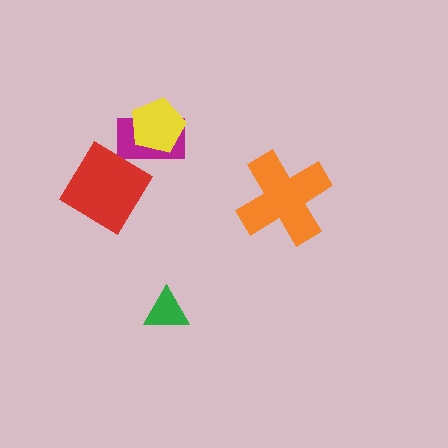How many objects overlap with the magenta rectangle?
1 object overlaps with the magenta rectangle.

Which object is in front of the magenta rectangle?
The yellow pentagon is in front of the magenta rectangle.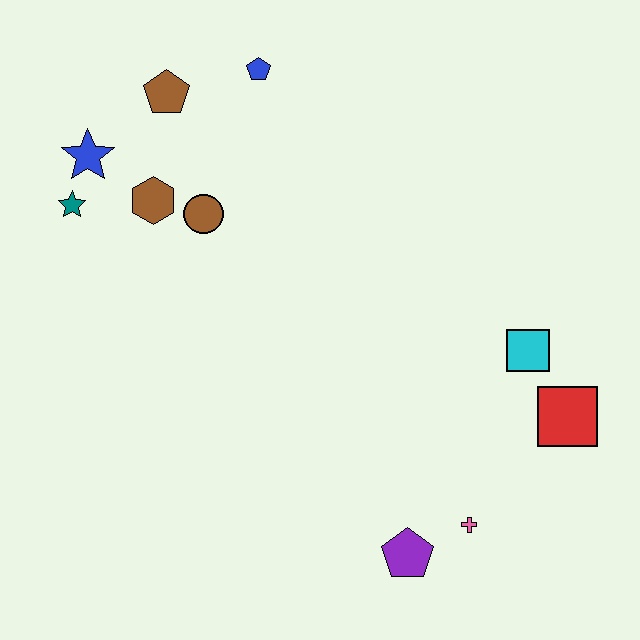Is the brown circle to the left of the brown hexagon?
No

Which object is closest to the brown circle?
The brown hexagon is closest to the brown circle.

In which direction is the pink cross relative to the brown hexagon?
The pink cross is below the brown hexagon.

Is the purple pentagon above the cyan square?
No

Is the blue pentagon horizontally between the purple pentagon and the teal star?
Yes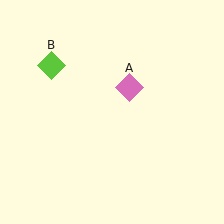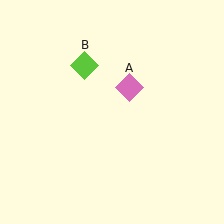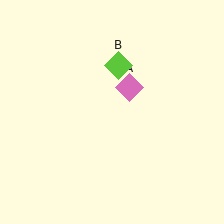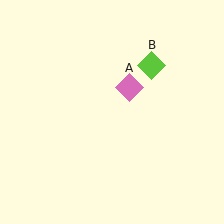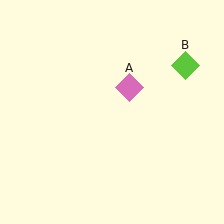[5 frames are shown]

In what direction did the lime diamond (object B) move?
The lime diamond (object B) moved right.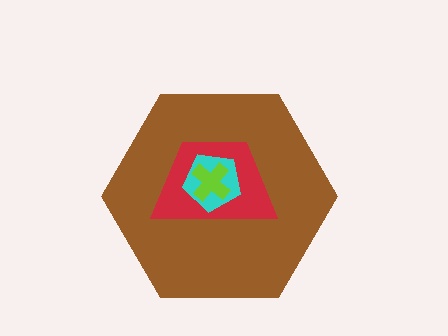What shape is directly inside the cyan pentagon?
The lime cross.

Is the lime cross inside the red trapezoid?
Yes.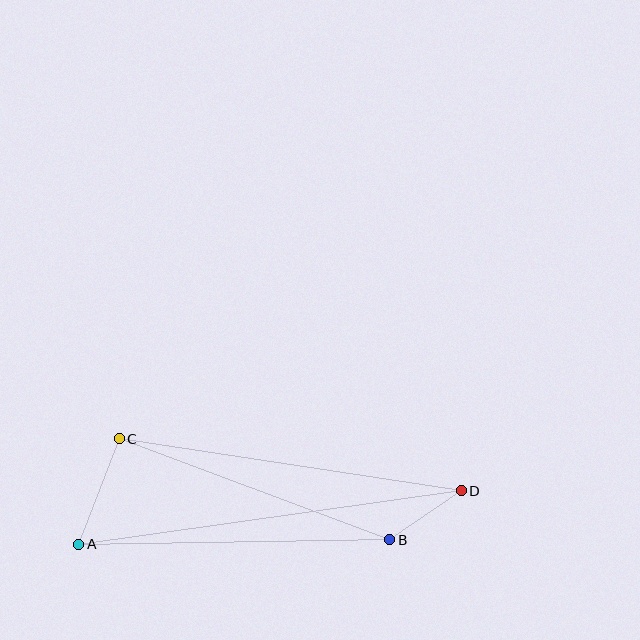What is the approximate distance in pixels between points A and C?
The distance between A and C is approximately 113 pixels.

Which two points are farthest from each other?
Points A and D are farthest from each other.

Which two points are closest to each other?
Points B and D are closest to each other.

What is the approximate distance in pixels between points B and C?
The distance between B and C is approximately 289 pixels.